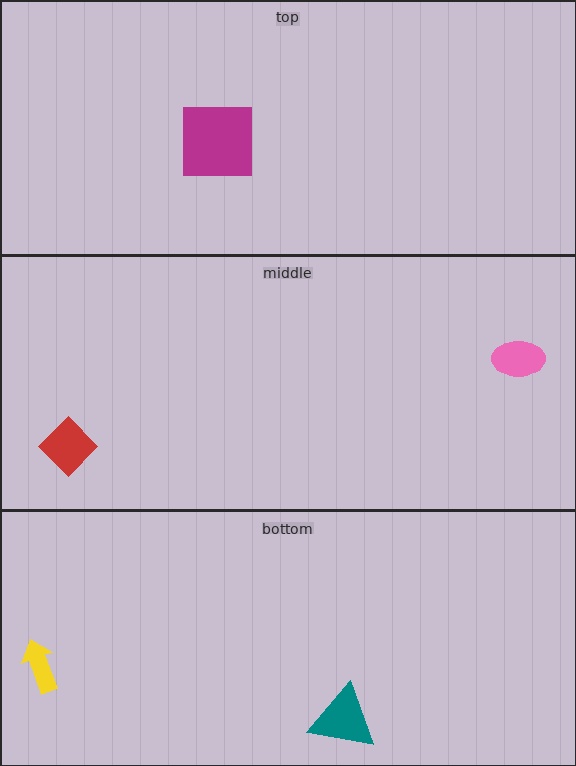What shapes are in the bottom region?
The yellow arrow, the teal triangle.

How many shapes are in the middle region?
2.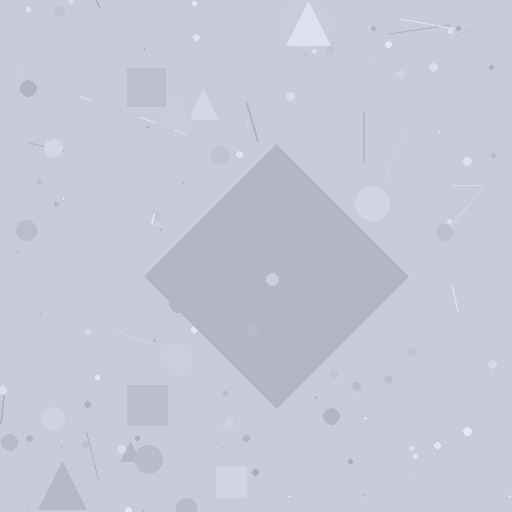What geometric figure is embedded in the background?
A diamond is embedded in the background.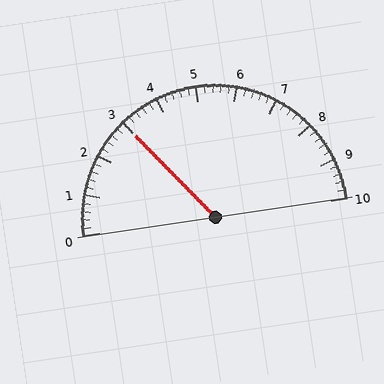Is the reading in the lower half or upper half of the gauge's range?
The reading is in the lower half of the range (0 to 10).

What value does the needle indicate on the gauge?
The needle indicates approximately 3.0.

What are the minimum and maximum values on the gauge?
The gauge ranges from 0 to 10.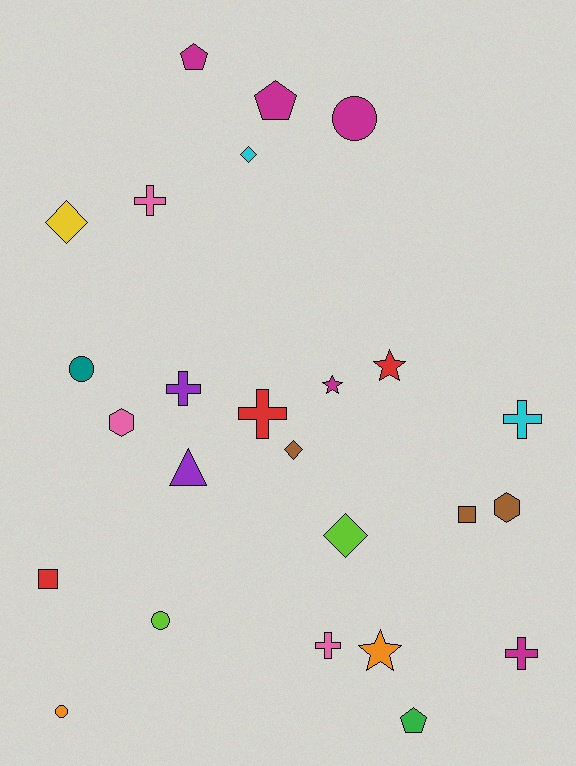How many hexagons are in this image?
There are 2 hexagons.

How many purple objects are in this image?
There are 2 purple objects.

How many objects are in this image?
There are 25 objects.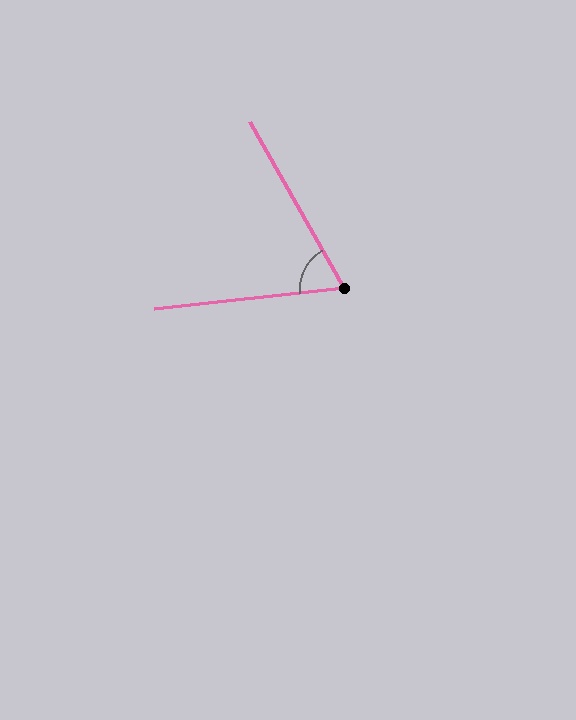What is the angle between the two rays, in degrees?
Approximately 67 degrees.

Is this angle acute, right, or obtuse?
It is acute.